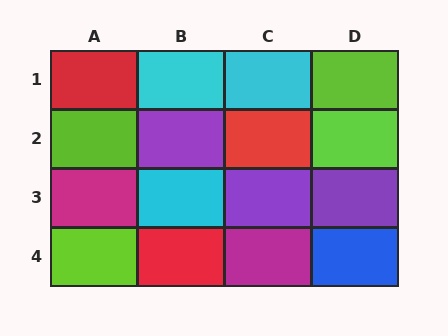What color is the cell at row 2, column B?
Purple.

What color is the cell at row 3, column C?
Purple.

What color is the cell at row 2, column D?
Lime.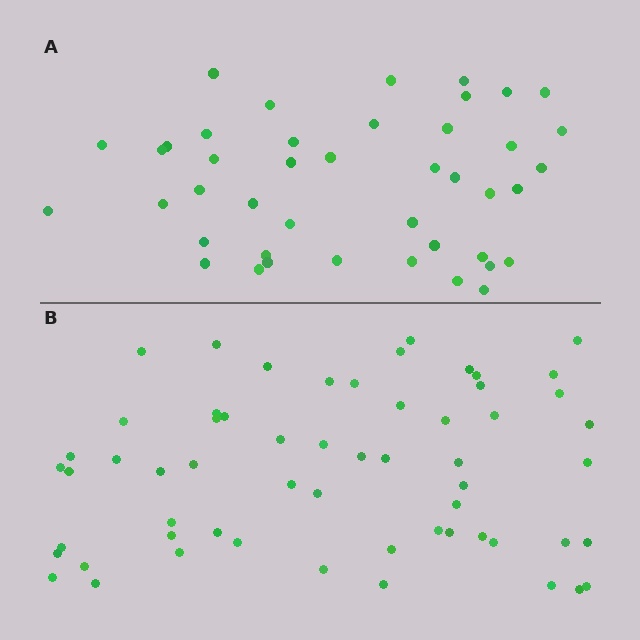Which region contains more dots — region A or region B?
Region B (the bottom region) has more dots.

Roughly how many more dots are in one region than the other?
Region B has approximately 15 more dots than region A.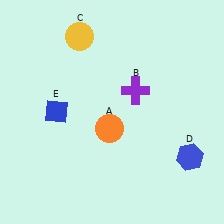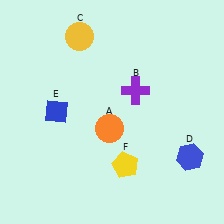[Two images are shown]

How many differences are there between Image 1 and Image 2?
There is 1 difference between the two images.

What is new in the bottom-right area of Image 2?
A yellow pentagon (F) was added in the bottom-right area of Image 2.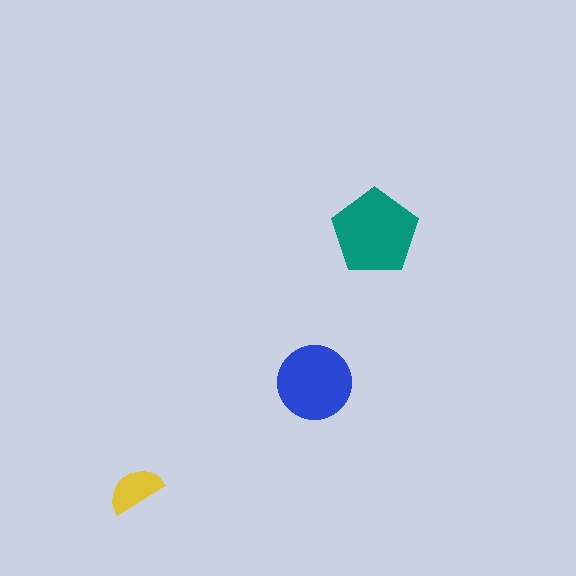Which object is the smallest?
The yellow semicircle.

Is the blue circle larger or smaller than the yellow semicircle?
Larger.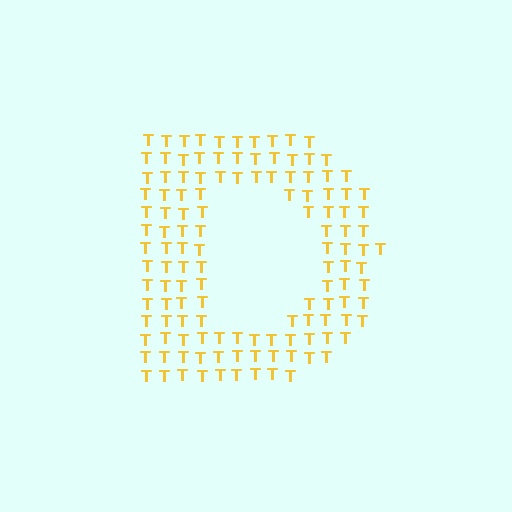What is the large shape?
The large shape is the letter D.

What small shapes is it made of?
It is made of small letter T's.